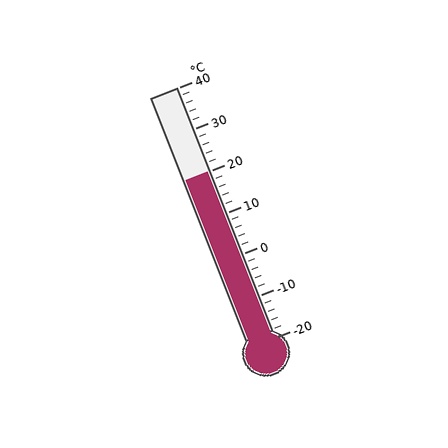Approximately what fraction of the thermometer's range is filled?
The thermometer is filled to approximately 65% of its range.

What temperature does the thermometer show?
The thermometer shows approximately 20°C.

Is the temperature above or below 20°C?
The temperature is at 20°C.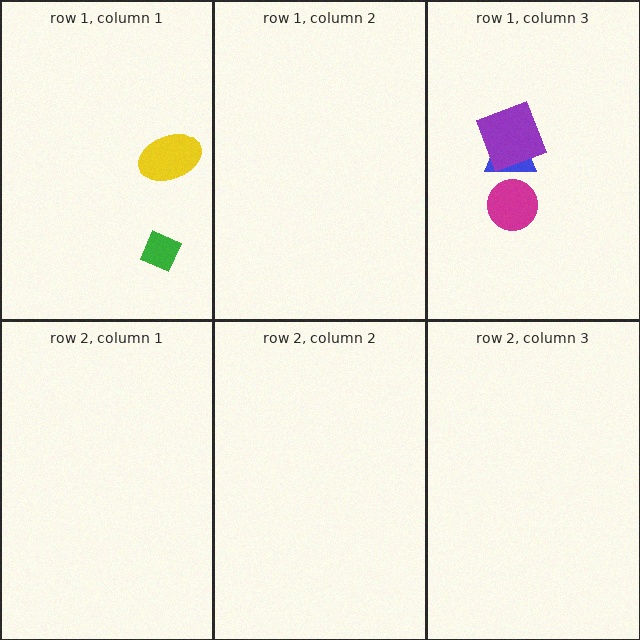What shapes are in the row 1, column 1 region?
The yellow ellipse, the green diamond.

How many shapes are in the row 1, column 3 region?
3.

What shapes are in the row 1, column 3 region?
The magenta circle, the blue trapezoid, the purple square.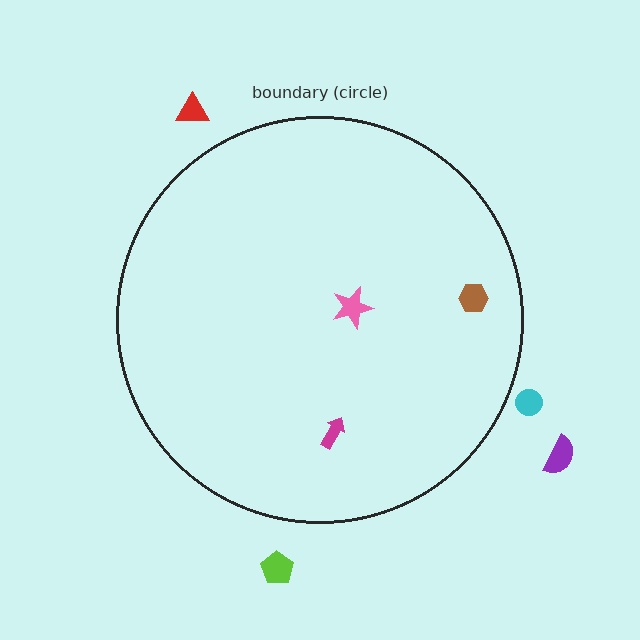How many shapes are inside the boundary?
3 inside, 4 outside.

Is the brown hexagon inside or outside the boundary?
Inside.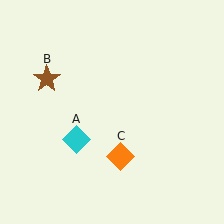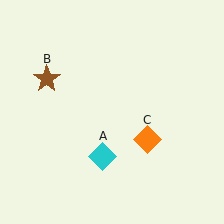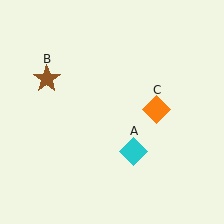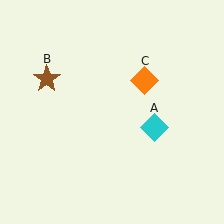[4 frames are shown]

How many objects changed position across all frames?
2 objects changed position: cyan diamond (object A), orange diamond (object C).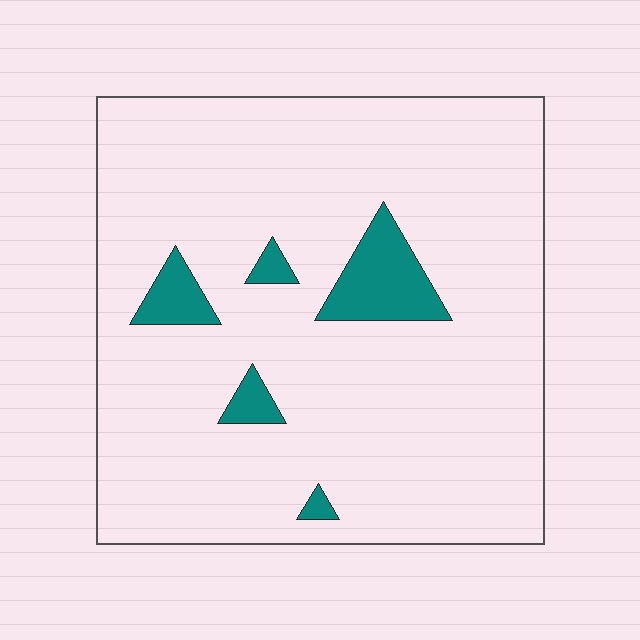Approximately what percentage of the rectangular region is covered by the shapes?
Approximately 10%.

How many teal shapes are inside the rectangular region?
5.